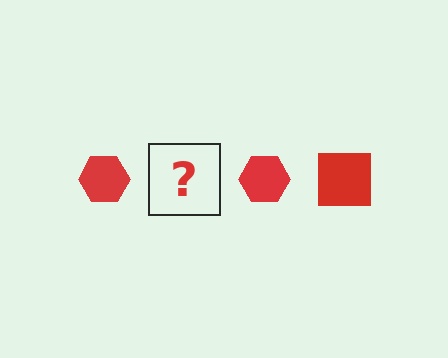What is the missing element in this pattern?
The missing element is a red square.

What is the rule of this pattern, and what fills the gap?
The rule is that the pattern cycles through hexagon, square shapes in red. The gap should be filled with a red square.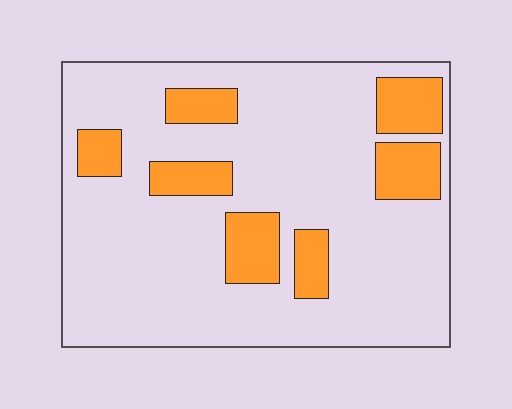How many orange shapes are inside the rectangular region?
7.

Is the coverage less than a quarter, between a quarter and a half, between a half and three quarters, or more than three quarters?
Less than a quarter.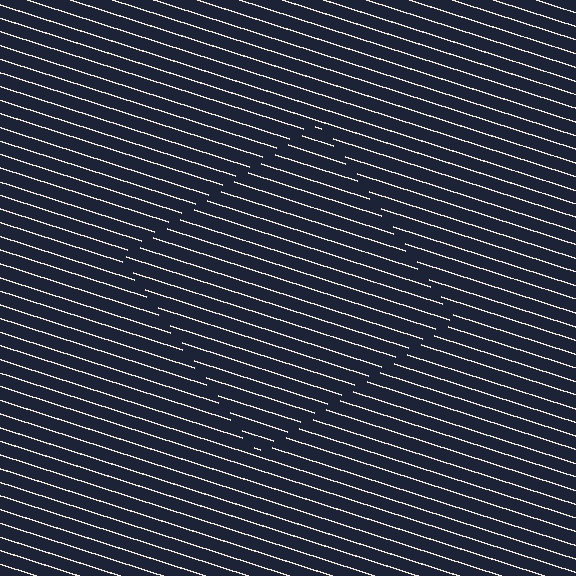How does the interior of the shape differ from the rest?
The interior of the shape contains the same grating, shifted by half a period — the contour is defined by the phase discontinuity where line-ends from the inner and outer gratings abut.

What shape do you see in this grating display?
An illusory square. The interior of the shape contains the same grating, shifted by half a period — the contour is defined by the phase discontinuity where line-ends from the inner and outer gratings abut.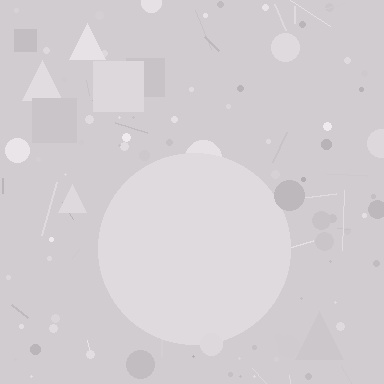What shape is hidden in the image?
A circle is hidden in the image.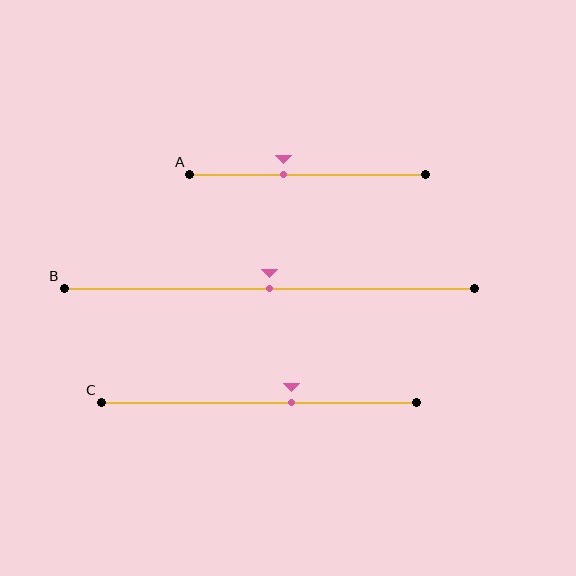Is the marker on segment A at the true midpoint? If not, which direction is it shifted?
No, the marker on segment A is shifted to the left by about 10% of the segment length.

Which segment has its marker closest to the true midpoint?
Segment B has its marker closest to the true midpoint.